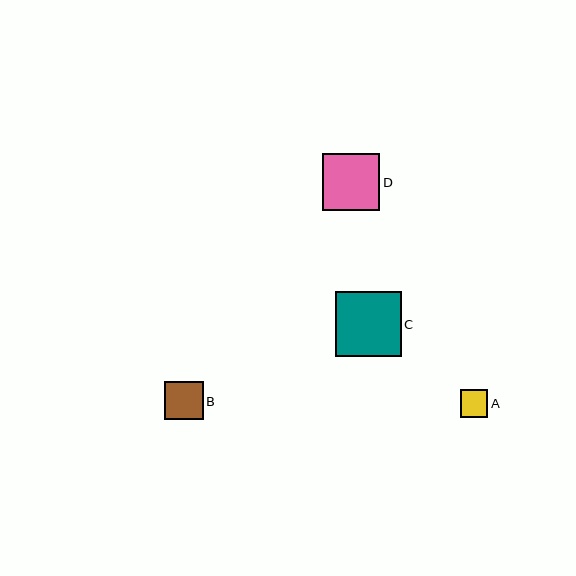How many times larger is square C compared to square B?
Square C is approximately 1.7 times the size of square B.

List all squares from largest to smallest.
From largest to smallest: C, D, B, A.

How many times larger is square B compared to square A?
Square B is approximately 1.4 times the size of square A.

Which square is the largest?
Square C is the largest with a size of approximately 65 pixels.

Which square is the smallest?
Square A is the smallest with a size of approximately 27 pixels.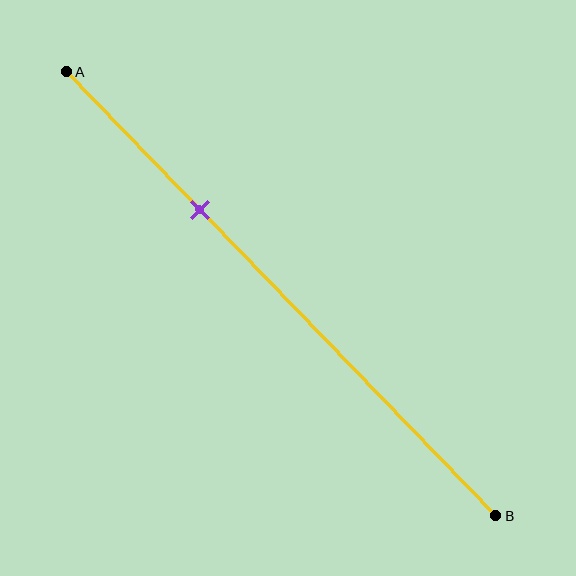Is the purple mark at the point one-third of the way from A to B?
Yes, the mark is approximately at the one-third point.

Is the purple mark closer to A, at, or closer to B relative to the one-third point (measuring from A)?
The purple mark is approximately at the one-third point of segment AB.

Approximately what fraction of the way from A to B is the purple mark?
The purple mark is approximately 30% of the way from A to B.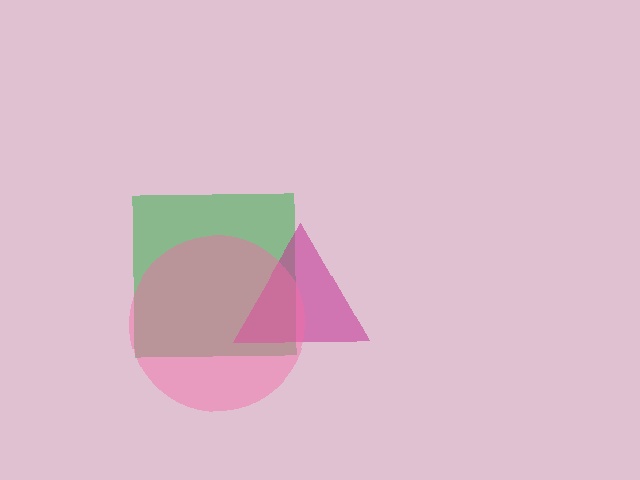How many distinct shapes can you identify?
There are 3 distinct shapes: a green square, a magenta triangle, a pink circle.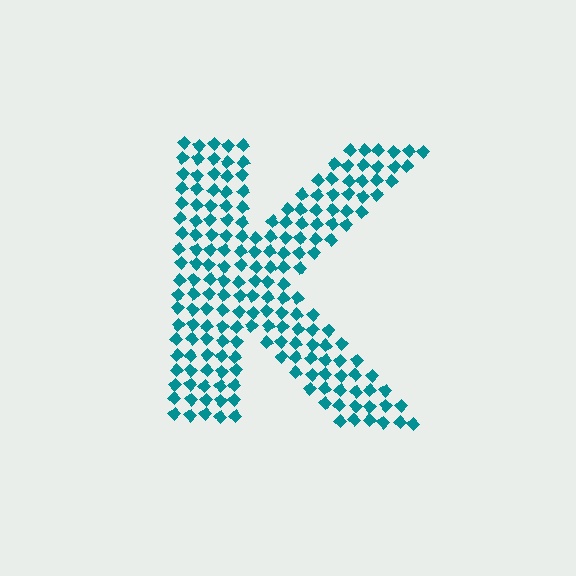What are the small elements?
The small elements are diamonds.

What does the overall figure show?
The overall figure shows the letter K.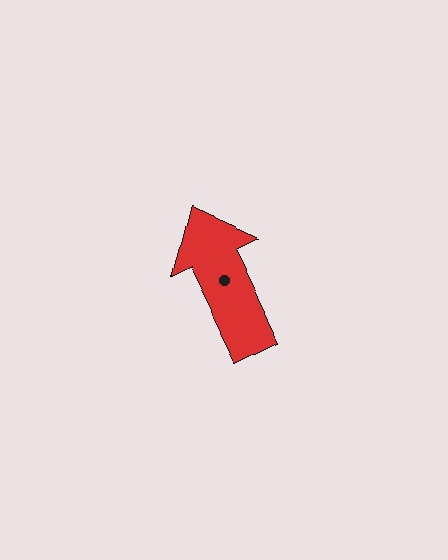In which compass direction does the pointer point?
Northwest.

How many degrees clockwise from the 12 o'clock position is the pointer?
Approximately 334 degrees.